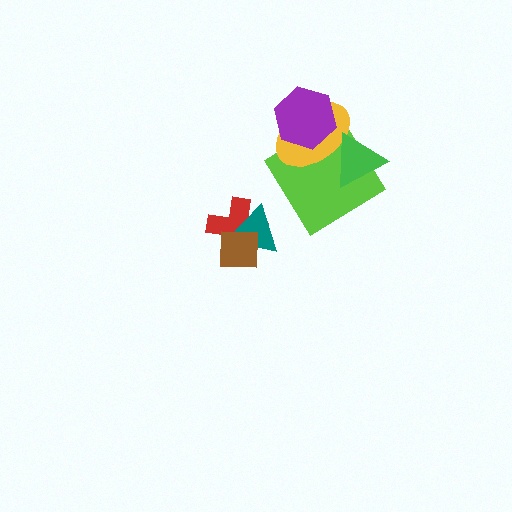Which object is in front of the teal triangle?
The brown square is in front of the teal triangle.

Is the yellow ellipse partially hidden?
Yes, it is partially covered by another shape.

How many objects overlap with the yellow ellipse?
3 objects overlap with the yellow ellipse.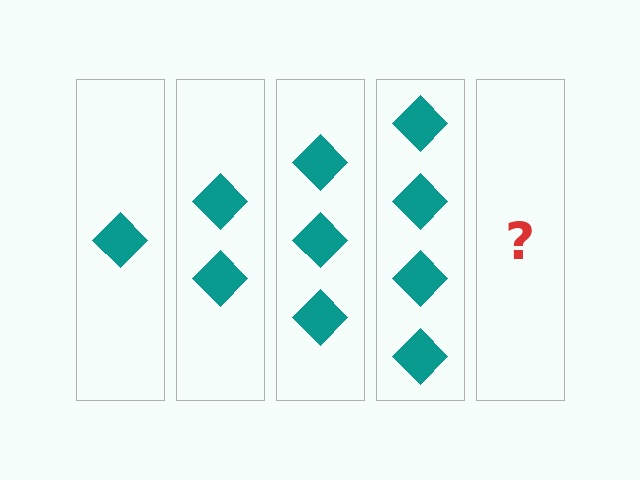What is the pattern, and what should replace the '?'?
The pattern is that each step adds one more diamond. The '?' should be 5 diamonds.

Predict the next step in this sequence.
The next step is 5 diamonds.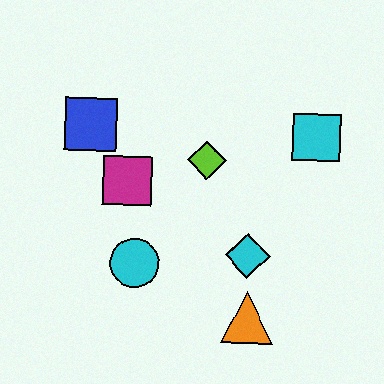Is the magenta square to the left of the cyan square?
Yes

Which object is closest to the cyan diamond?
The orange triangle is closest to the cyan diamond.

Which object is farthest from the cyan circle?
The cyan square is farthest from the cyan circle.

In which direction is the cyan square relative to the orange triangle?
The cyan square is above the orange triangle.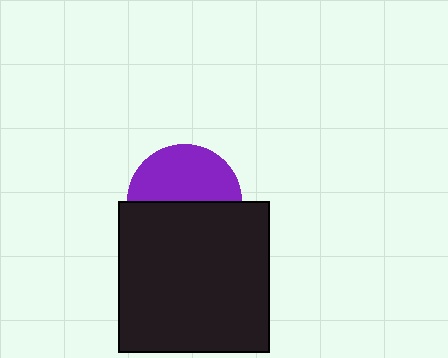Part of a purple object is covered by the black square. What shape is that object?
It is a circle.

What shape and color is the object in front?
The object in front is a black square.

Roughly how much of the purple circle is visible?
About half of it is visible (roughly 50%).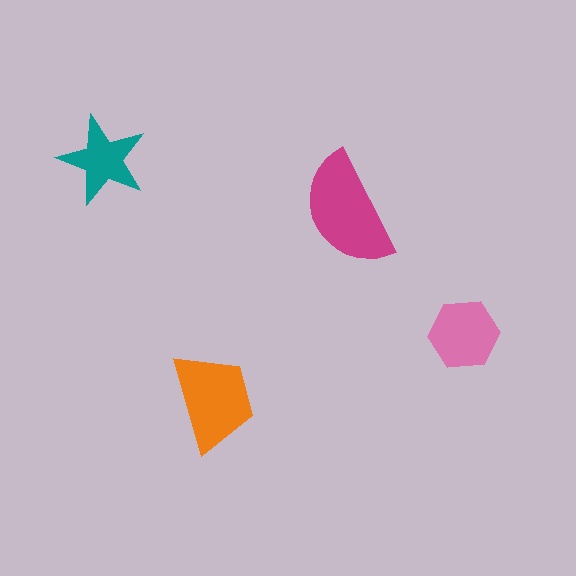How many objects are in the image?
There are 4 objects in the image.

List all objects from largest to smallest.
The magenta semicircle, the orange trapezoid, the pink hexagon, the teal star.